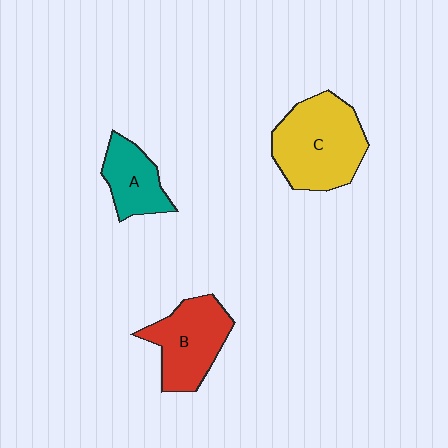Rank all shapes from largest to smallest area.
From largest to smallest: C (yellow), B (red), A (teal).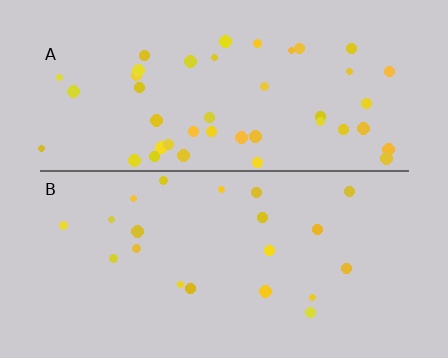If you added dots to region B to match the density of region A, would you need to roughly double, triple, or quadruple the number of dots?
Approximately double.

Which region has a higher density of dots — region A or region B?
A (the top).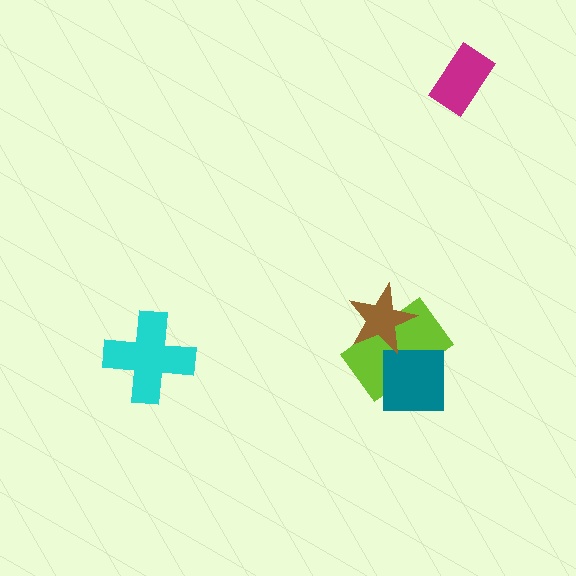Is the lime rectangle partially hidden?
Yes, it is partially covered by another shape.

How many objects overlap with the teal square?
1 object overlaps with the teal square.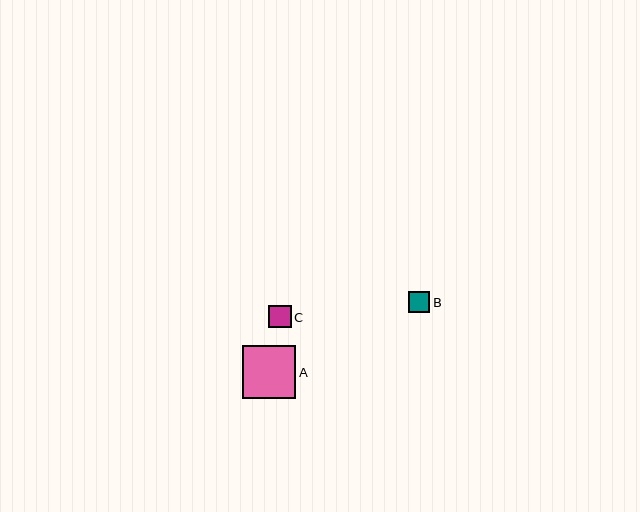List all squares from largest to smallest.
From largest to smallest: A, C, B.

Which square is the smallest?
Square B is the smallest with a size of approximately 22 pixels.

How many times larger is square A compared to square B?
Square A is approximately 2.5 times the size of square B.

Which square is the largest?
Square A is the largest with a size of approximately 54 pixels.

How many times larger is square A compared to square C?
Square A is approximately 2.4 times the size of square C.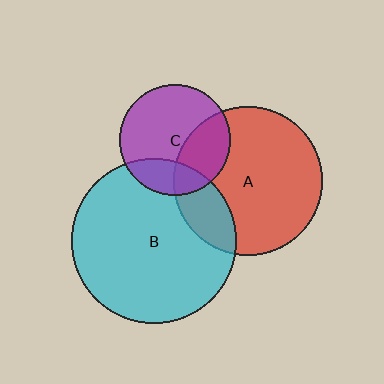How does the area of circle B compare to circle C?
Approximately 2.2 times.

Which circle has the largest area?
Circle B (cyan).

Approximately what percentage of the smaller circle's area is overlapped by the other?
Approximately 20%.